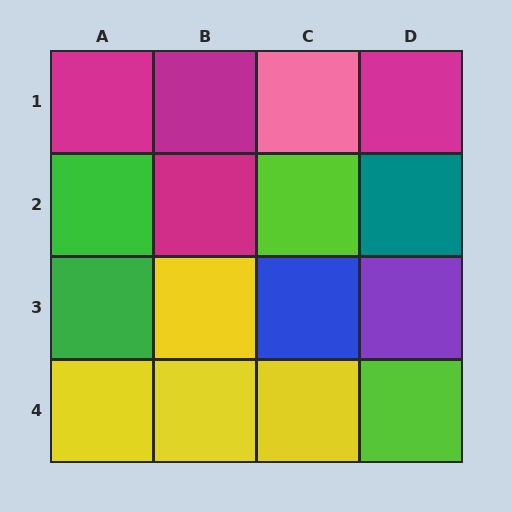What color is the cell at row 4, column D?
Lime.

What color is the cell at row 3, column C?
Blue.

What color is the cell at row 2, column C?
Lime.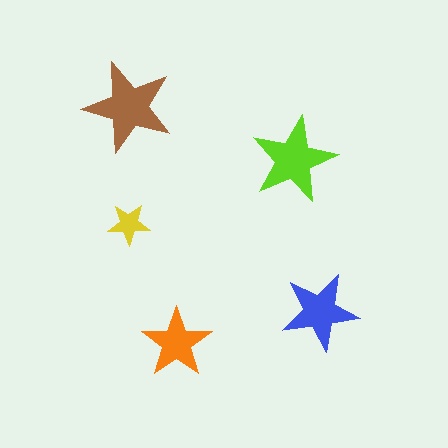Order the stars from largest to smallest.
the brown one, the lime one, the blue one, the orange one, the yellow one.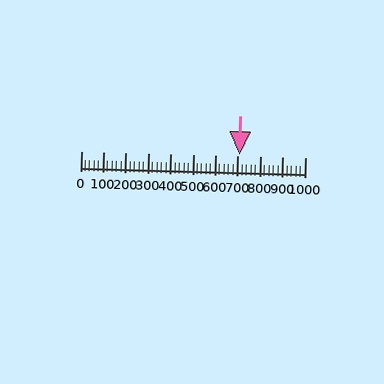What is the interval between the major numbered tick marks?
The major tick marks are spaced 100 units apart.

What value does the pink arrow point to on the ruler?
The pink arrow points to approximately 708.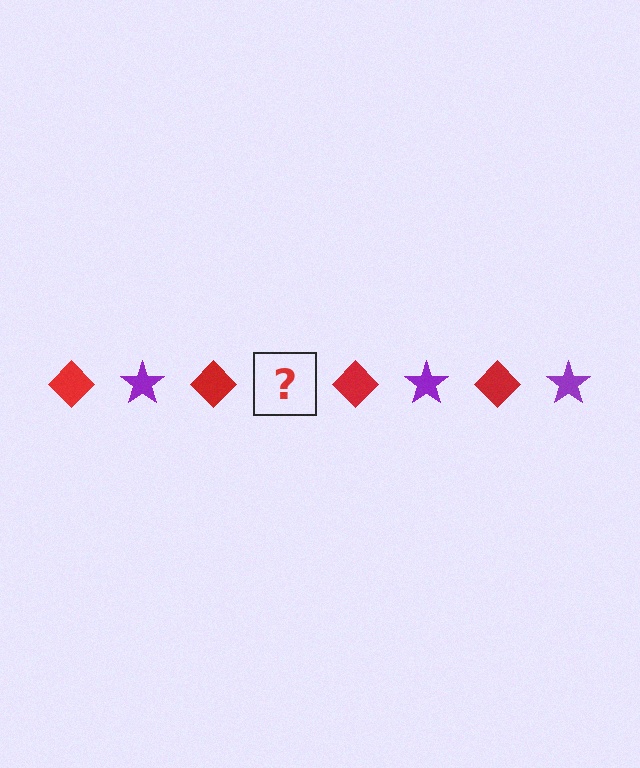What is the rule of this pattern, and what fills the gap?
The rule is that the pattern alternates between red diamond and purple star. The gap should be filled with a purple star.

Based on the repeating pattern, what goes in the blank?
The blank should be a purple star.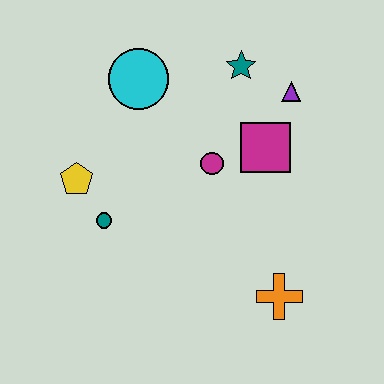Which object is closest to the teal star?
The purple triangle is closest to the teal star.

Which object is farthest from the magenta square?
The yellow pentagon is farthest from the magenta square.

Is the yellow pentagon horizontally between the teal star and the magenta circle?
No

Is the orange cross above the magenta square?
No